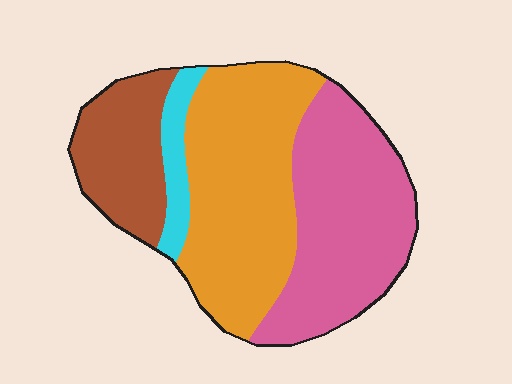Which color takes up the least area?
Cyan, at roughly 5%.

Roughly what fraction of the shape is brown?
Brown covers 18% of the shape.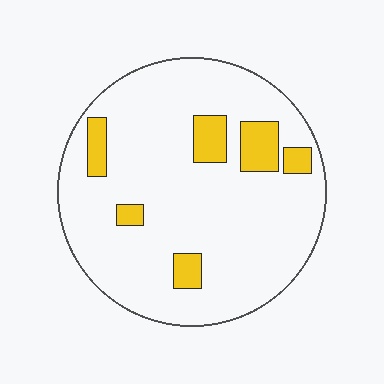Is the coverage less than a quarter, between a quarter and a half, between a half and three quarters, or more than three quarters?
Less than a quarter.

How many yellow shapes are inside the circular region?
6.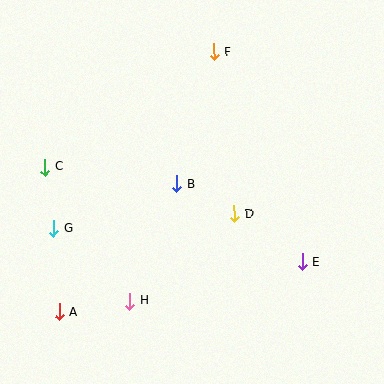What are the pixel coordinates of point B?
Point B is at (176, 184).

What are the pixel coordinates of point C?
Point C is at (45, 167).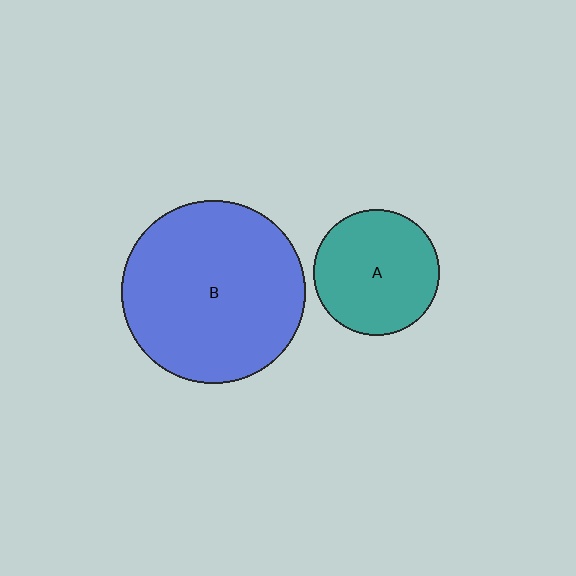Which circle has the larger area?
Circle B (blue).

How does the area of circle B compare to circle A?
Approximately 2.1 times.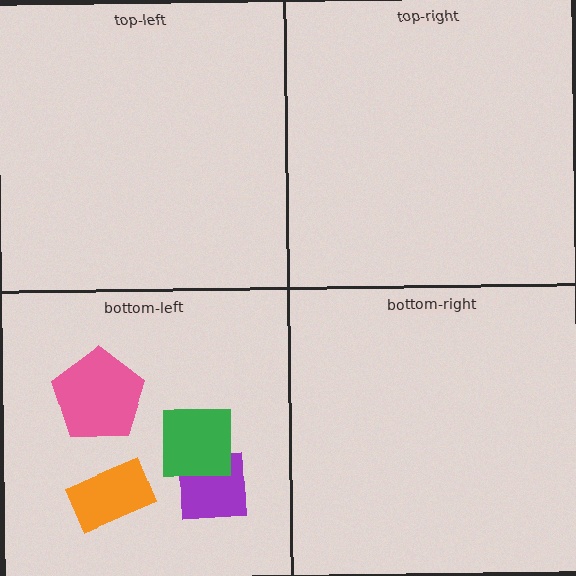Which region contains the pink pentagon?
The bottom-left region.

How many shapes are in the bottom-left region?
4.